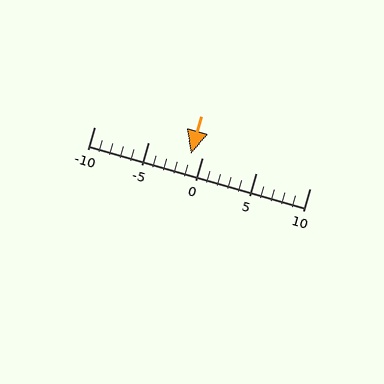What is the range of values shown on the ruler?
The ruler shows values from -10 to 10.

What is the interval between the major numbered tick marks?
The major tick marks are spaced 5 units apart.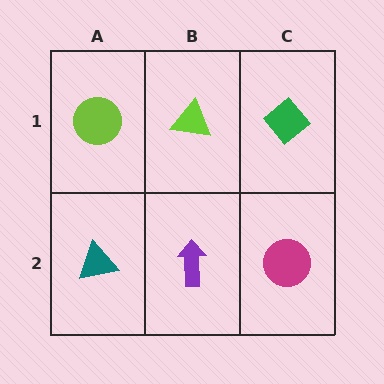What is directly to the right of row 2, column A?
A purple arrow.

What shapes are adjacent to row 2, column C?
A green diamond (row 1, column C), a purple arrow (row 2, column B).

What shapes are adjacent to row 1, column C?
A magenta circle (row 2, column C), a lime triangle (row 1, column B).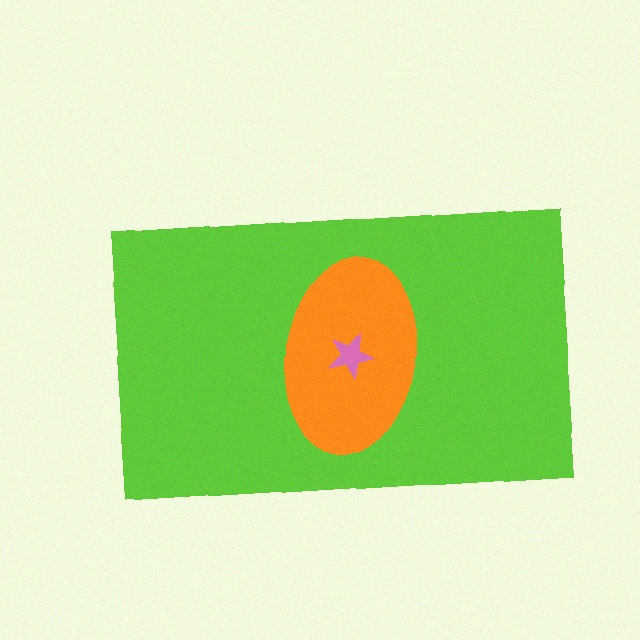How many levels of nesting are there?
3.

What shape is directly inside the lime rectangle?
The orange ellipse.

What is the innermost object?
The pink star.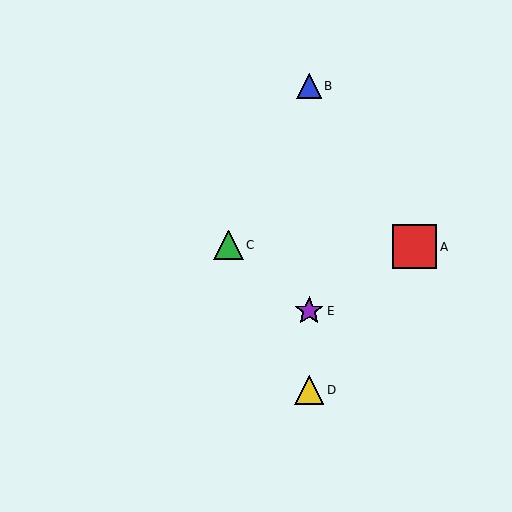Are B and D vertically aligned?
Yes, both are at x≈309.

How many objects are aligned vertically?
3 objects (B, D, E) are aligned vertically.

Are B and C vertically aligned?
No, B is at x≈309 and C is at x≈229.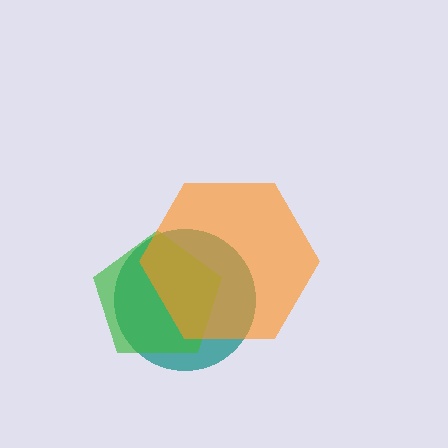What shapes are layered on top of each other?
The layered shapes are: a teal circle, a green pentagon, an orange hexagon.